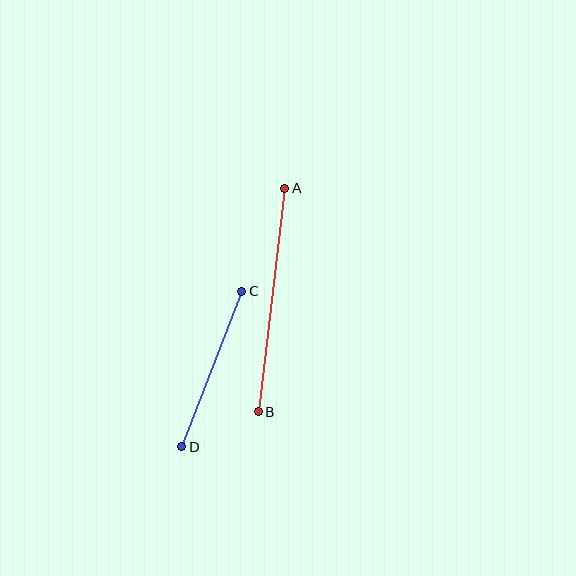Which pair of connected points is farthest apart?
Points A and B are farthest apart.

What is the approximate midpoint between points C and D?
The midpoint is at approximately (212, 369) pixels.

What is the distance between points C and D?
The distance is approximately 167 pixels.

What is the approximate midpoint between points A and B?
The midpoint is at approximately (271, 300) pixels.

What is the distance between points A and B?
The distance is approximately 225 pixels.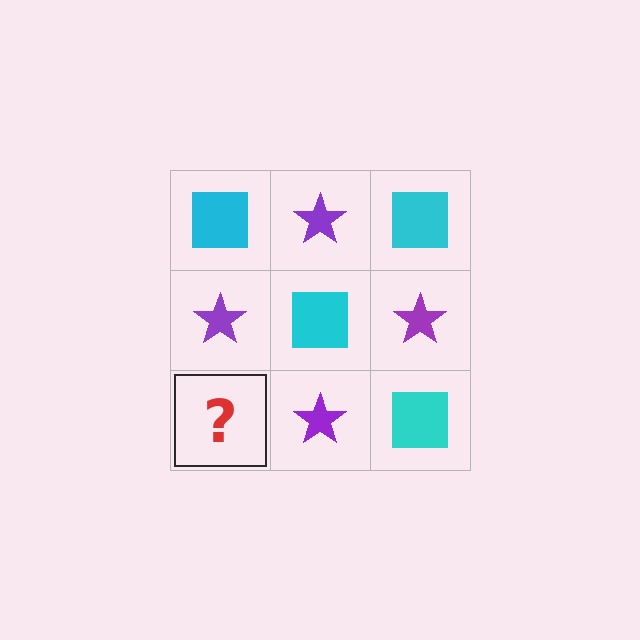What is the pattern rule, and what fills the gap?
The rule is that it alternates cyan square and purple star in a checkerboard pattern. The gap should be filled with a cyan square.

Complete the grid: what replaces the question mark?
The question mark should be replaced with a cyan square.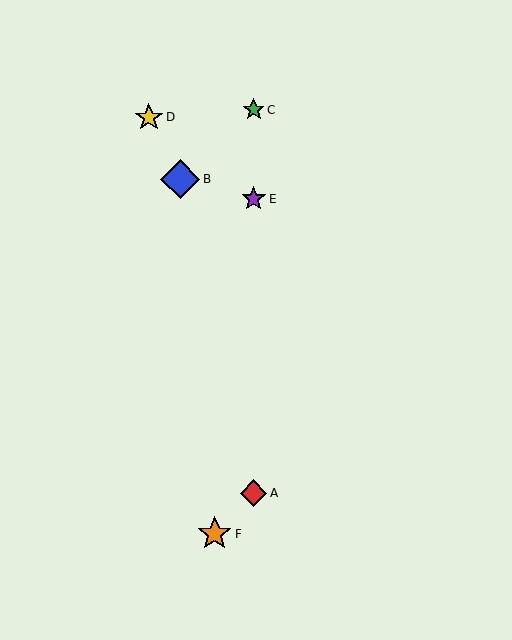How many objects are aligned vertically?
3 objects (A, C, E) are aligned vertically.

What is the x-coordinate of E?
Object E is at x≈254.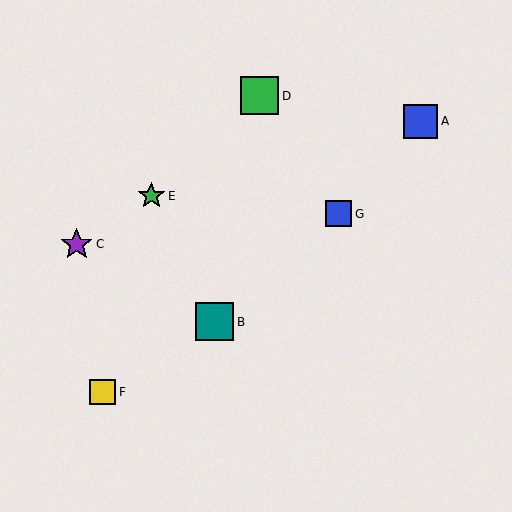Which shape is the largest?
The green square (labeled D) is the largest.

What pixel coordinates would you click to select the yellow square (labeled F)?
Click at (103, 392) to select the yellow square F.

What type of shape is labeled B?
Shape B is a teal square.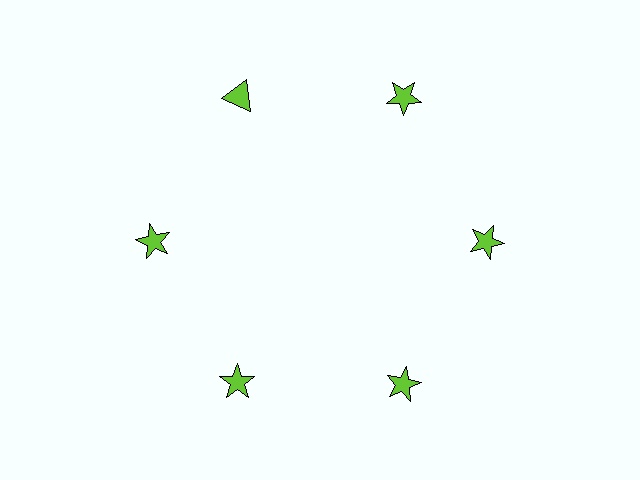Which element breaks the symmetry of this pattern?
The lime triangle at roughly the 11 o'clock position breaks the symmetry. All other shapes are lime stars.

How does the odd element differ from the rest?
It has a different shape: triangle instead of star.